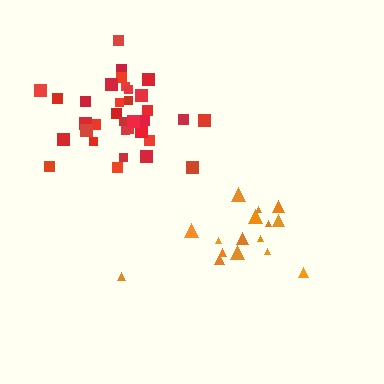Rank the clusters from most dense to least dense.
red, orange.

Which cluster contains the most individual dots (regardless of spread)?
Red (35).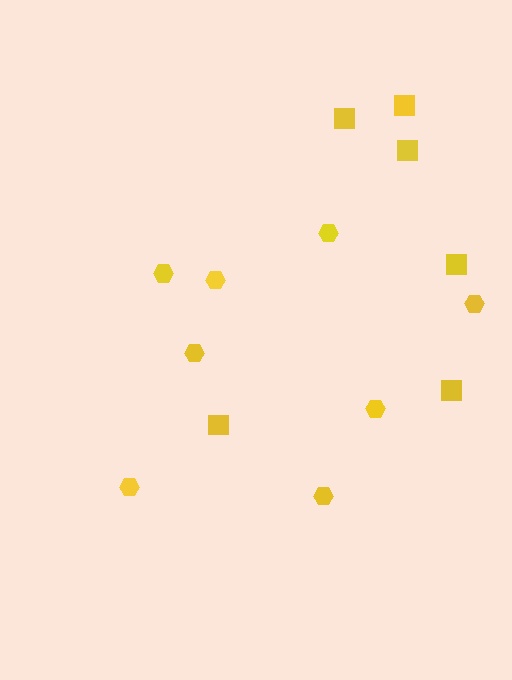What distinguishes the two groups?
There are 2 groups: one group of hexagons (8) and one group of squares (6).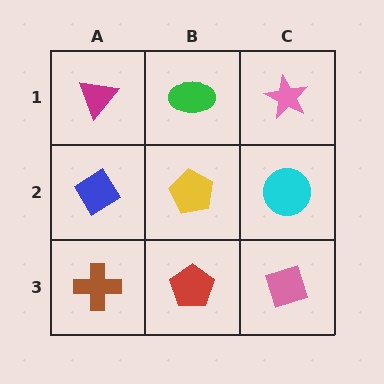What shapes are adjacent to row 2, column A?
A magenta triangle (row 1, column A), a brown cross (row 3, column A), a yellow pentagon (row 2, column B).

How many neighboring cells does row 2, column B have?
4.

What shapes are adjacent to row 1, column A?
A blue diamond (row 2, column A), a green ellipse (row 1, column B).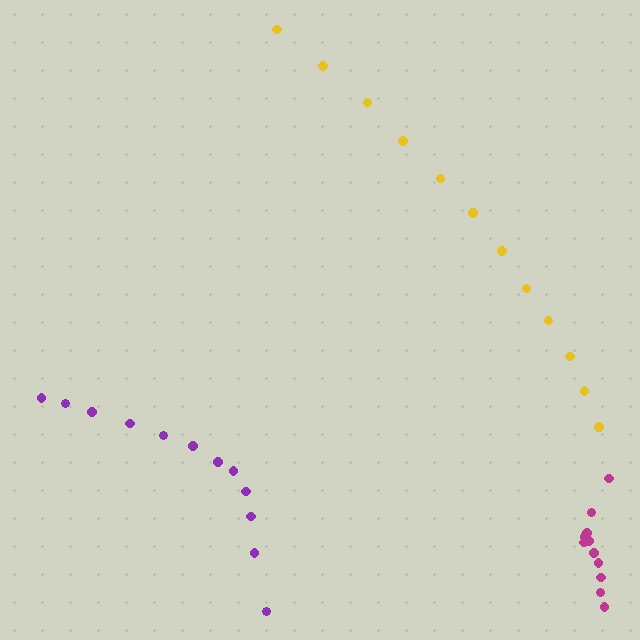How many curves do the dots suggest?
There are 3 distinct paths.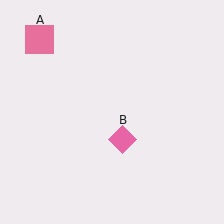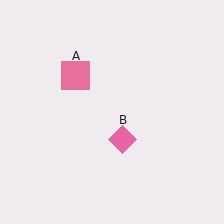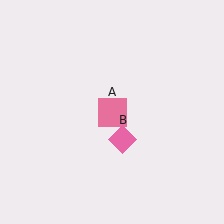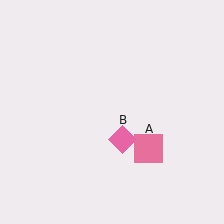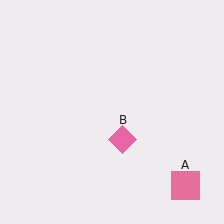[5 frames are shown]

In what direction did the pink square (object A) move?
The pink square (object A) moved down and to the right.